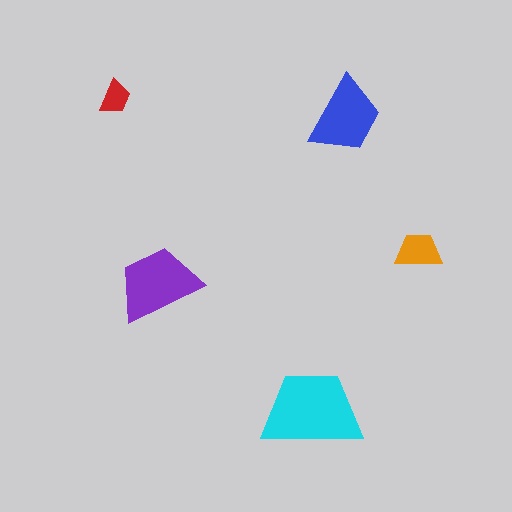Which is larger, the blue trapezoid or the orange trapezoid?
The blue one.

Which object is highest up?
The red trapezoid is topmost.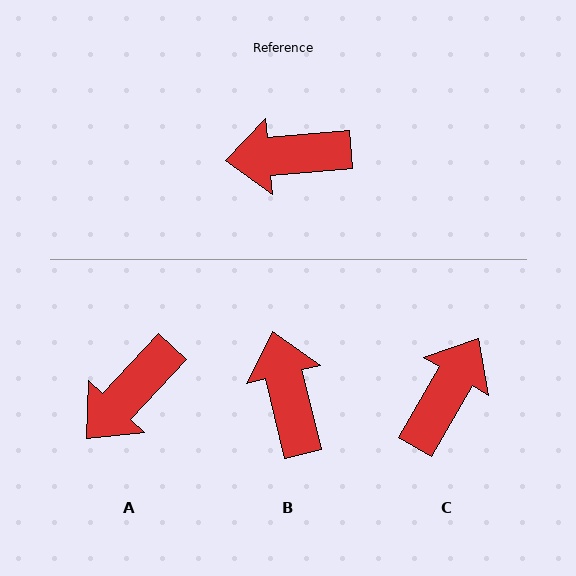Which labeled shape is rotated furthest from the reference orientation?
C, about 125 degrees away.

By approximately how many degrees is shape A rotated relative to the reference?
Approximately 42 degrees counter-clockwise.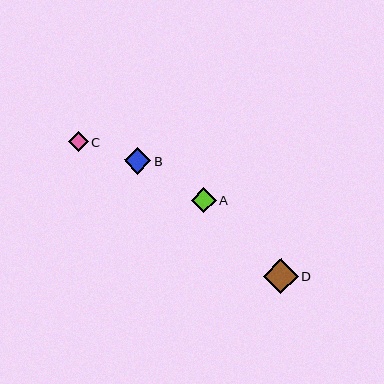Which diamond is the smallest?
Diamond C is the smallest with a size of approximately 19 pixels.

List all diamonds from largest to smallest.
From largest to smallest: D, B, A, C.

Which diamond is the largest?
Diamond D is the largest with a size of approximately 35 pixels.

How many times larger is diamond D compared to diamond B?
Diamond D is approximately 1.3 times the size of diamond B.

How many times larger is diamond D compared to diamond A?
Diamond D is approximately 1.4 times the size of diamond A.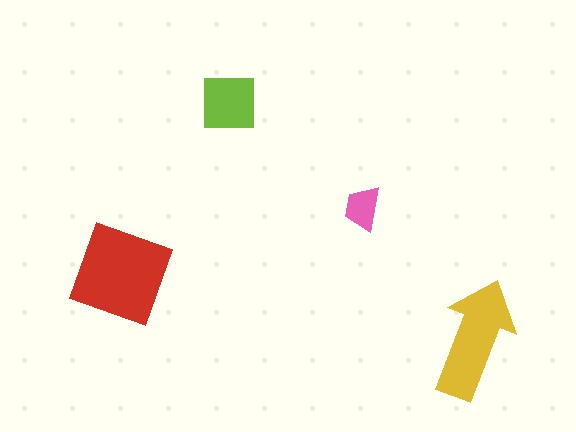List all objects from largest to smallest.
The red diamond, the yellow arrow, the lime square, the pink trapezoid.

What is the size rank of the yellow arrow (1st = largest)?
2nd.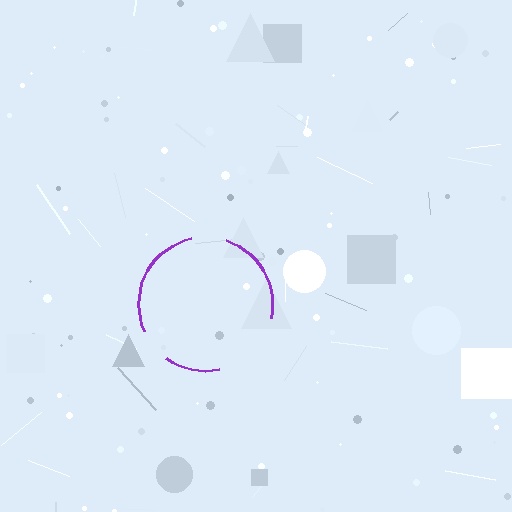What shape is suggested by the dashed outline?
The dashed outline suggests a circle.